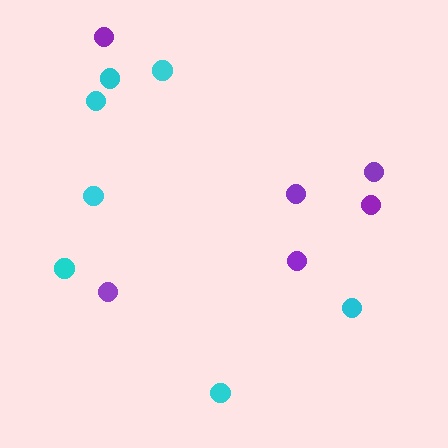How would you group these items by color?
There are 2 groups: one group of purple circles (6) and one group of cyan circles (7).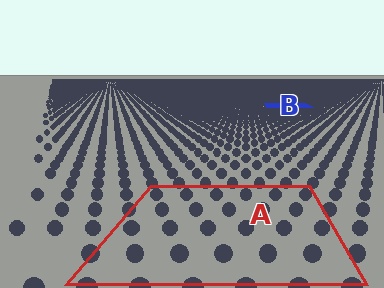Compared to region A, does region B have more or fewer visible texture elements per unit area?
Region B has more texture elements per unit area — they are packed more densely because it is farther away.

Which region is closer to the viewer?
Region A is closer. The texture elements there are larger and more spread out.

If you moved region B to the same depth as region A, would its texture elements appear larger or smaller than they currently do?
They would appear larger. At a closer depth, the same texture elements are projected at a bigger on-screen size.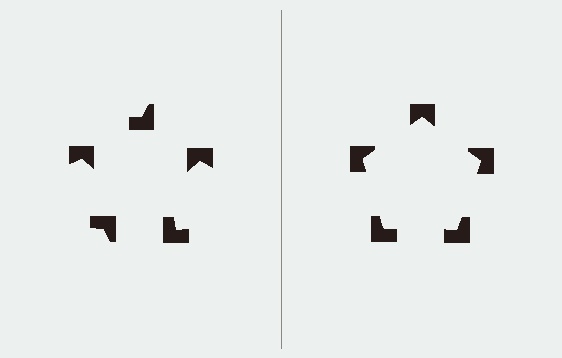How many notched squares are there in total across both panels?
10 — 5 on each side.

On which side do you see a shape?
An illusory pentagon appears on the right side. On the left side the wedge cuts are rotated, so no coherent shape forms.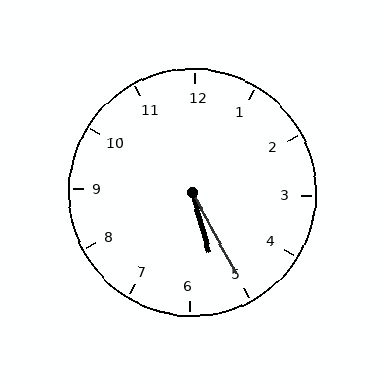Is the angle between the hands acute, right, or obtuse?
It is acute.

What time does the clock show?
5:25.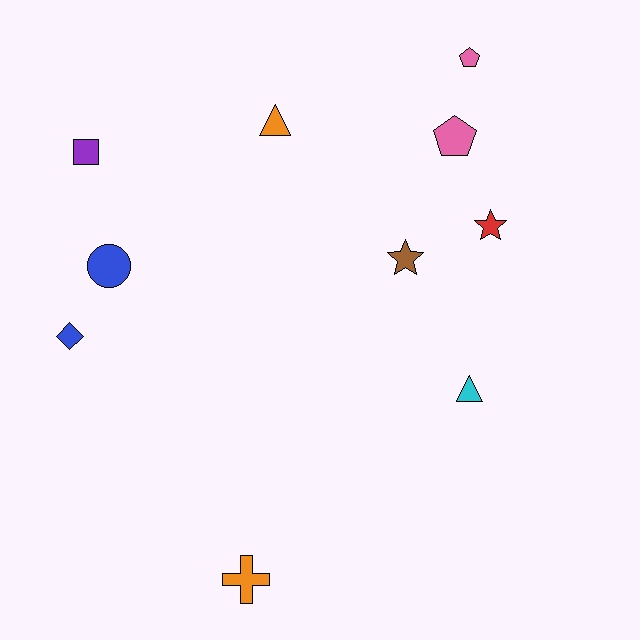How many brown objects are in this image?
There is 1 brown object.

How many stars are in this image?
There are 2 stars.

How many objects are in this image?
There are 10 objects.